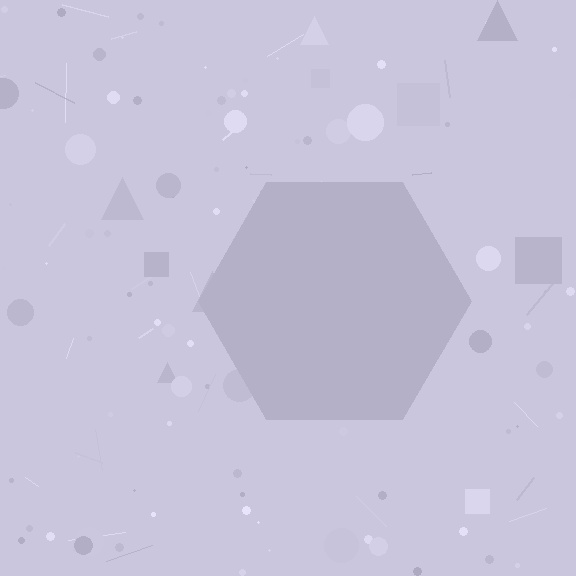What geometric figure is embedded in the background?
A hexagon is embedded in the background.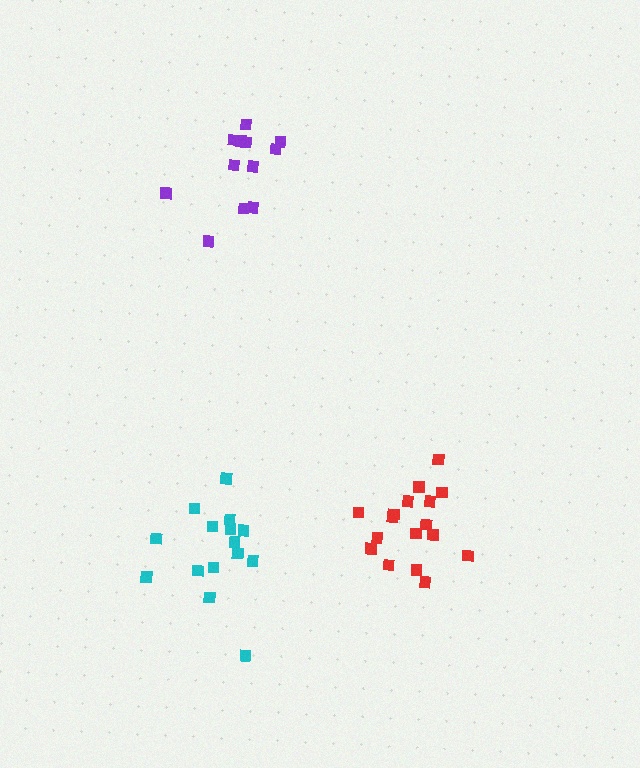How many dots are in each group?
Group 1: 17 dots, Group 2: 12 dots, Group 3: 15 dots (44 total).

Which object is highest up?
The purple cluster is topmost.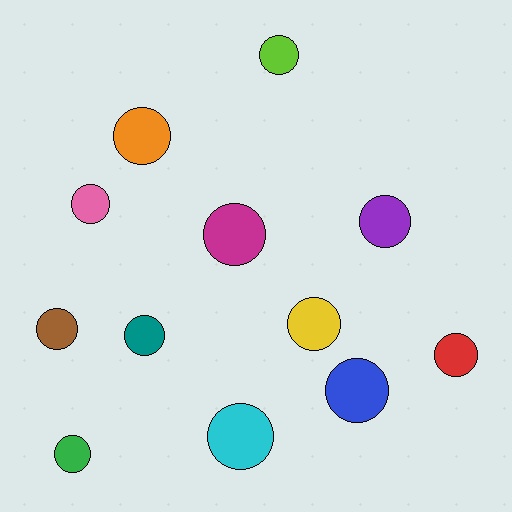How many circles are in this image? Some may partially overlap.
There are 12 circles.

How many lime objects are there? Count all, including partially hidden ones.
There is 1 lime object.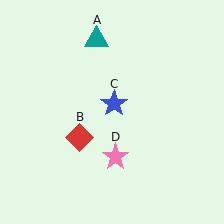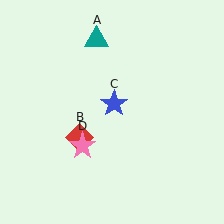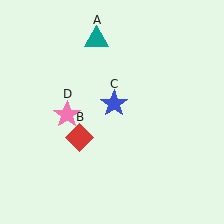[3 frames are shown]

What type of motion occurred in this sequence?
The pink star (object D) rotated clockwise around the center of the scene.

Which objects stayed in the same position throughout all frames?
Teal triangle (object A) and red diamond (object B) and blue star (object C) remained stationary.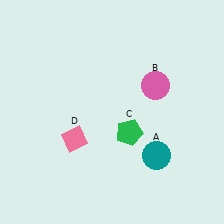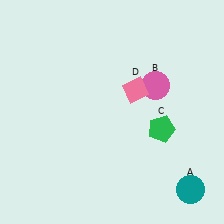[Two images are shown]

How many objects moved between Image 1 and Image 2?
3 objects moved between the two images.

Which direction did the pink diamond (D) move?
The pink diamond (D) moved right.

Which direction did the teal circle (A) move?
The teal circle (A) moved down.